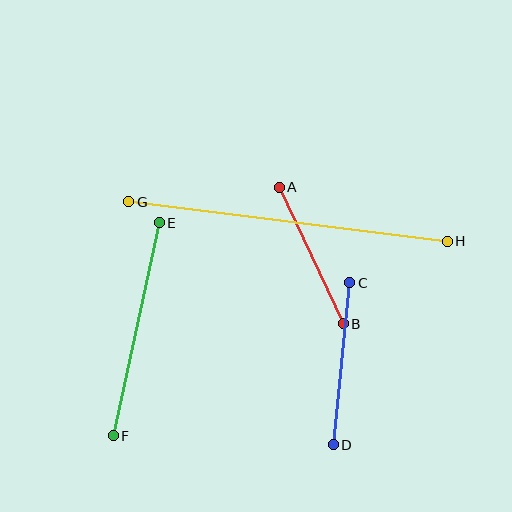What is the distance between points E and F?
The distance is approximately 218 pixels.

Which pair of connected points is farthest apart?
Points G and H are farthest apart.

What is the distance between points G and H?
The distance is approximately 321 pixels.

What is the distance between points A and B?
The distance is approximately 150 pixels.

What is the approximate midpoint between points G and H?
The midpoint is at approximately (288, 221) pixels.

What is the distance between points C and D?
The distance is approximately 162 pixels.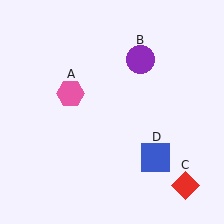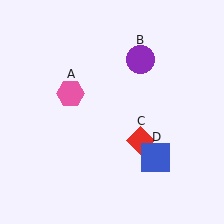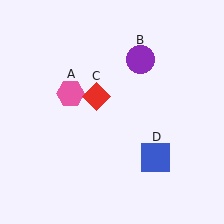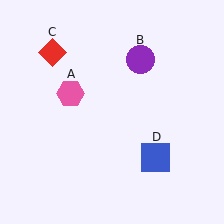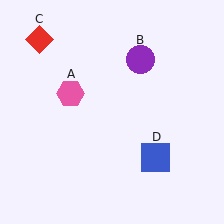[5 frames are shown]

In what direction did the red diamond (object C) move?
The red diamond (object C) moved up and to the left.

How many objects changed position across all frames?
1 object changed position: red diamond (object C).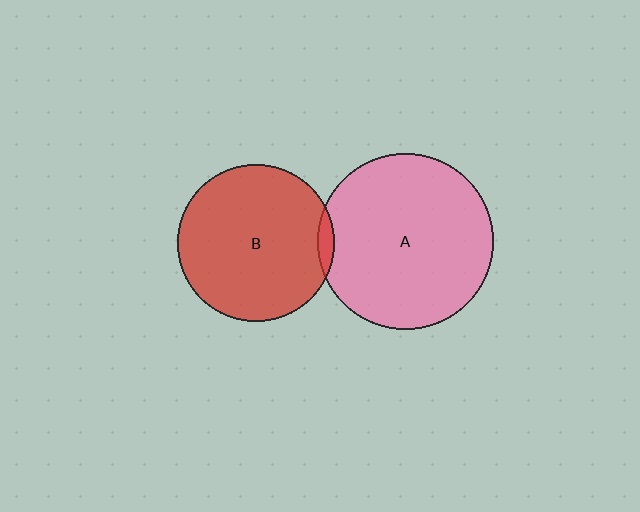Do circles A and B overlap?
Yes.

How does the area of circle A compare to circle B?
Approximately 1.3 times.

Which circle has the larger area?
Circle A (pink).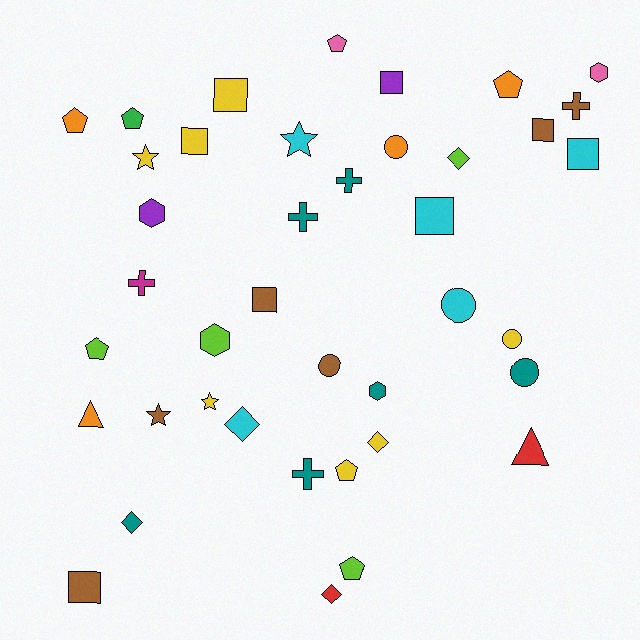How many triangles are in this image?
There are 2 triangles.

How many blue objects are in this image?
There are no blue objects.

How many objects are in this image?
There are 40 objects.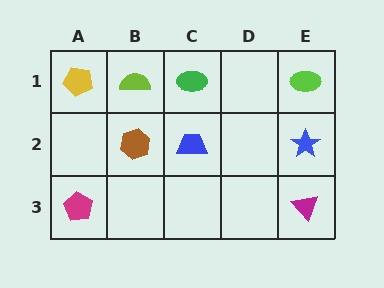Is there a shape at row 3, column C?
No, that cell is empty.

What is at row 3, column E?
A magenta triangle.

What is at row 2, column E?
A blue star.